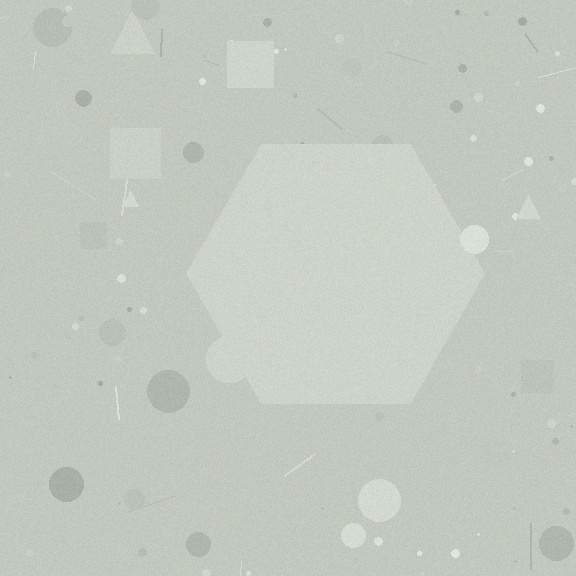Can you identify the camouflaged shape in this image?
The camouflaged shape is a hexagon.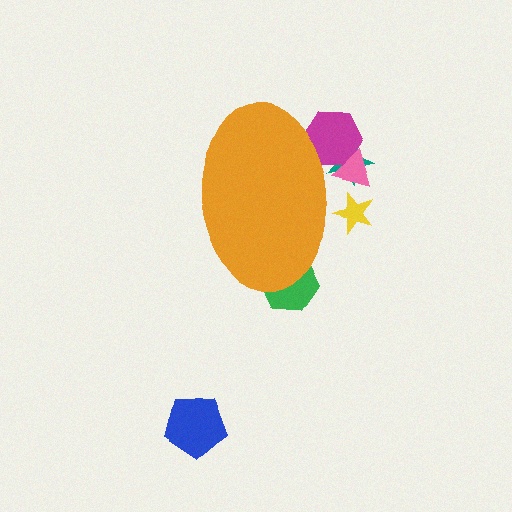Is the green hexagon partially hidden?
Yes, the green hexagon is partially hidden behind the orange ellipse.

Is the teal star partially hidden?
Yes, the teal star is partially hidden behind the orange ellipse.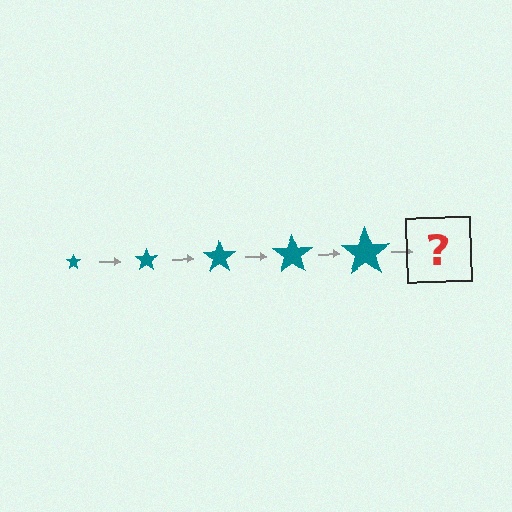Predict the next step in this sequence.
The next step is a teal star, larger than the previous one.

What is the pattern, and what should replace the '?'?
The pattern is that the star gets progressively larger each step. The '?' should be a teal star, larger than the previous one.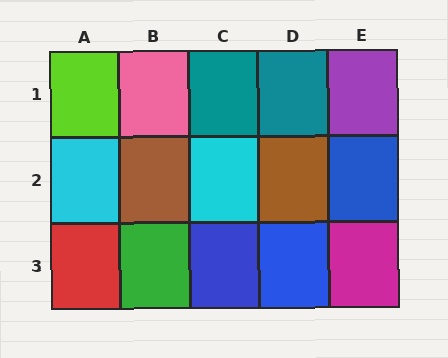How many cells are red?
1 cell is red.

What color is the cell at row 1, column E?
Purple.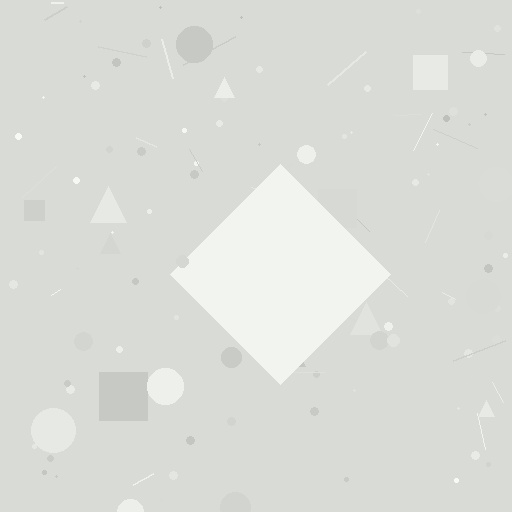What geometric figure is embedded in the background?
A diamond is embedded in the background.